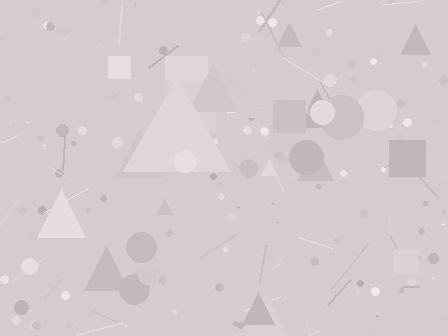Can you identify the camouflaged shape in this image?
The camouflaged shape is a triangle.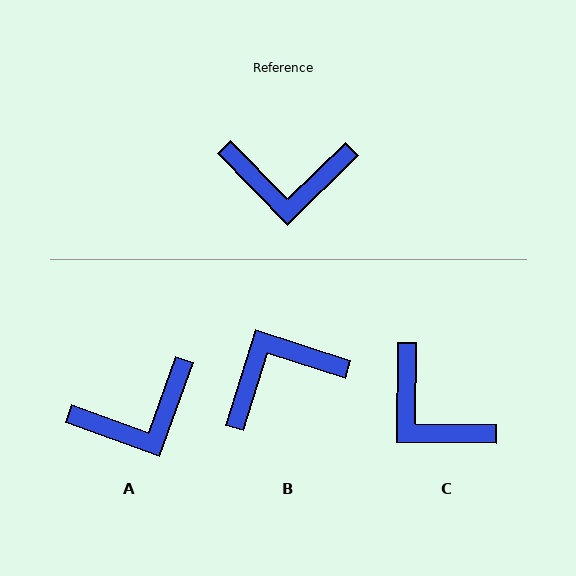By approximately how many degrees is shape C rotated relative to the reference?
Approximately 45 degrees clockwise.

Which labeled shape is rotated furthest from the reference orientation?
B, about 152 degrees away.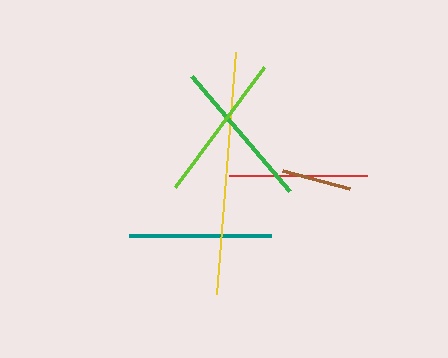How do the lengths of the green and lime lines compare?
The green and lime lines are approximately the same length.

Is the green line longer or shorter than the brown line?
The green line is longer than the brown line.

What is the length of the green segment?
The green segment is approximately 151 pixels long.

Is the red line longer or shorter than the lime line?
The lime line is longer than the red line.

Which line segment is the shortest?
The brown line is the shortest at approximately 69 pixels.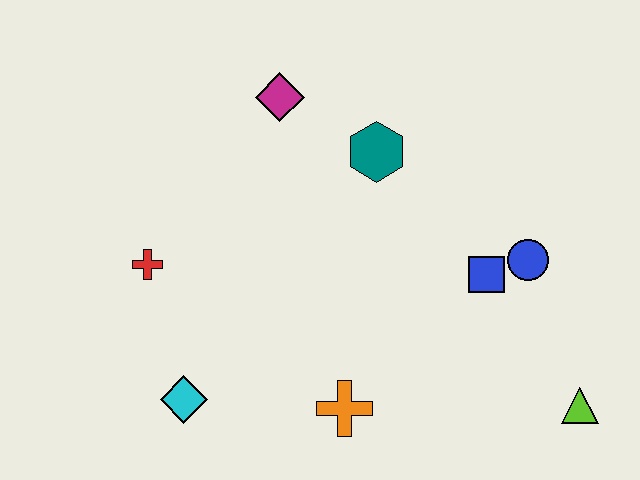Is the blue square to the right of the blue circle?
No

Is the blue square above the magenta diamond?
No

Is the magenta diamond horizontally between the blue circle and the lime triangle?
No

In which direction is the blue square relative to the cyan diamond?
The blue square is to the right of the cyan diamond.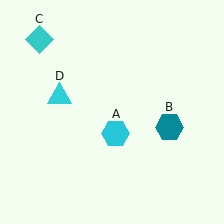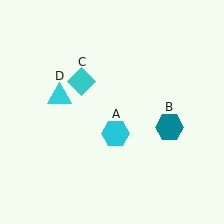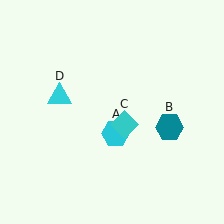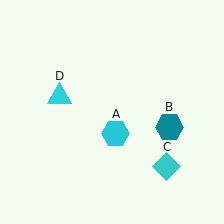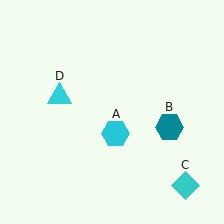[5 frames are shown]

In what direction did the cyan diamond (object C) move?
The cyan diamond (object C) moved down and to the right.